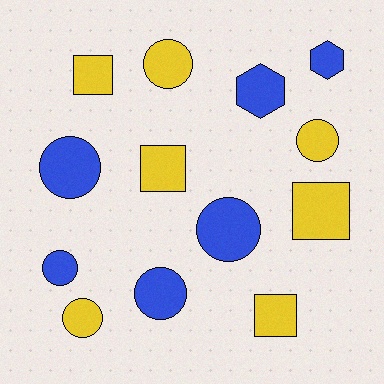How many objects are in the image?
There are 13 objects.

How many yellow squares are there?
There are 4 yellow squares.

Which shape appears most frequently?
Circle, with 7 objects.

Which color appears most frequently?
Yellow, with 7 objects.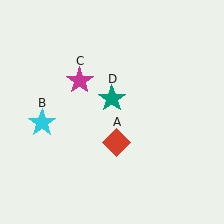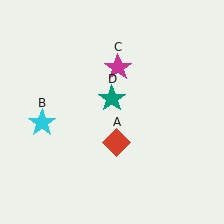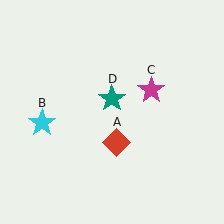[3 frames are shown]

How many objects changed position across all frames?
1 object changed position: magenta star (object C).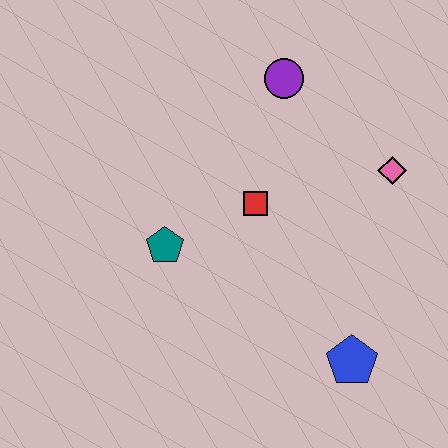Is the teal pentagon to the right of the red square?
No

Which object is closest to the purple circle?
The red square is closest to the purple circle.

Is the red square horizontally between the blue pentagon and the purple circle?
No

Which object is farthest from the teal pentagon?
The pink diamond is farthest from the teal pentagon.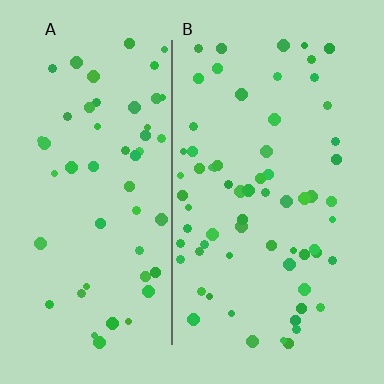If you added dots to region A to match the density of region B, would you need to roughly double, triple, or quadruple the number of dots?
Approximately double.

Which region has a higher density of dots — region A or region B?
B (the right).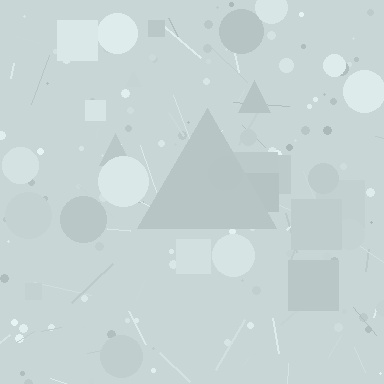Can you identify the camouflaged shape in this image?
The camouflaged shape is a triangle.